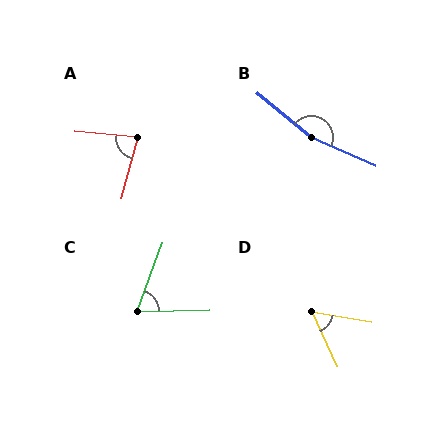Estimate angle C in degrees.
Approximately 68 degrees.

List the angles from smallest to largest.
D (56°), C (68°), A (80°), B (164°).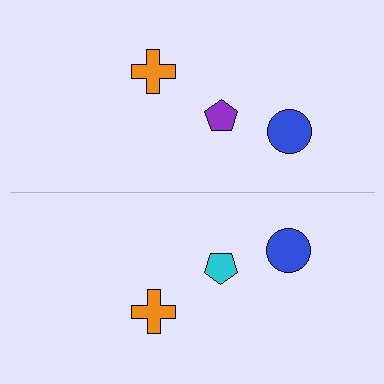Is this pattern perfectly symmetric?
No, the pattern is not perfectly symmetric. The cyan pentagon on the bottom side breaks the symmetry — its mirror counterpart is purple.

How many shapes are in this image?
There are 6 shapes in this image.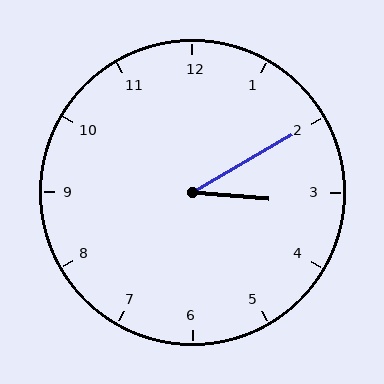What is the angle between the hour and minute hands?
Approximately 35 degrees.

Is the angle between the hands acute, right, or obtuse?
It is acute.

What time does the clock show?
3:10.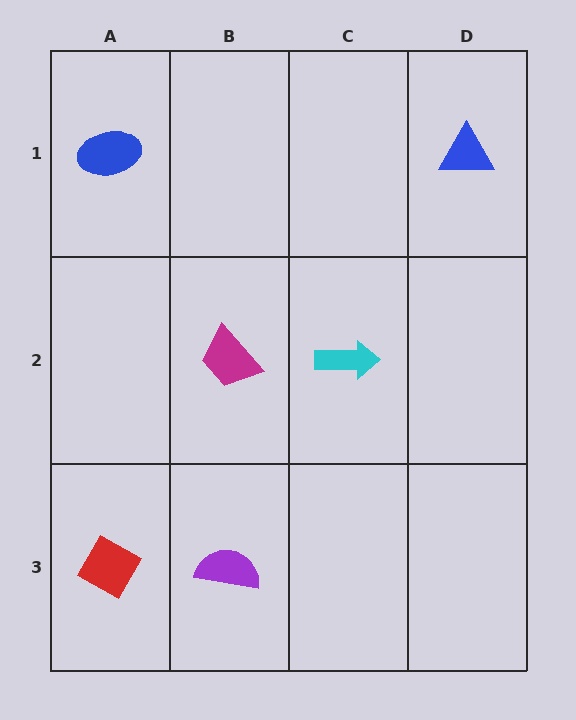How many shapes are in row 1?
2 shapes.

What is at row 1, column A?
A blue ellipse.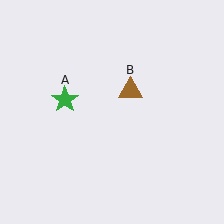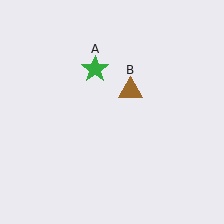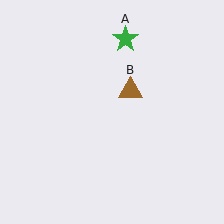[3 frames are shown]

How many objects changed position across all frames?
1 object changed position: green star (object A).